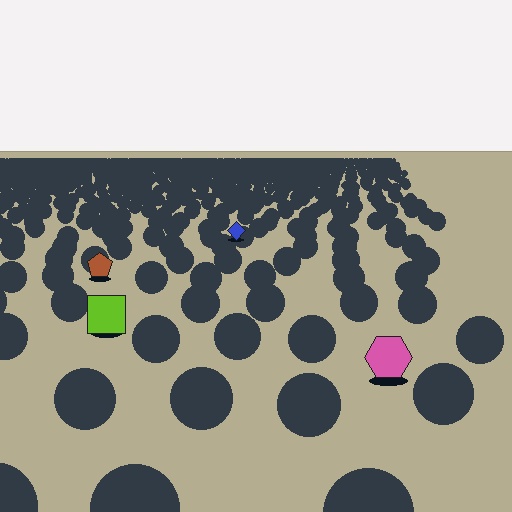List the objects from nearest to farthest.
From nearest to farthest: the pink hexagon, the lime square, the brown pentagon, the blue diamond.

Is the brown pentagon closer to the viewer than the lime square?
No. The lime square is closer — you can tell from the texture gradient: the ground texture is coarser near it.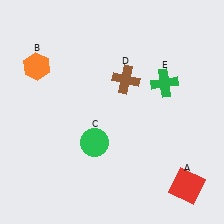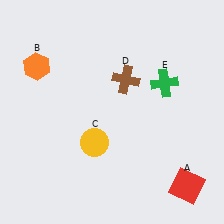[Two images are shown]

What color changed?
The circle (C) changed from green in Image 1 to yellow in Image 2.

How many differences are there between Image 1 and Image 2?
There is 1 difference between the two images.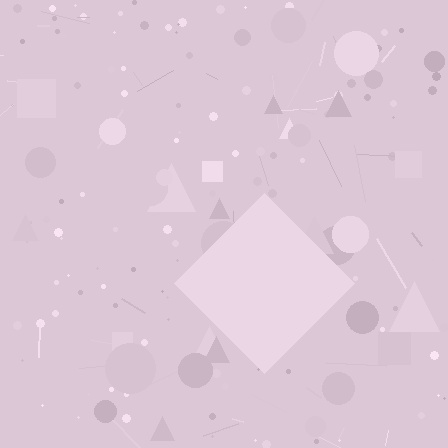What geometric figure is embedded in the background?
A diamond is embedded in the background.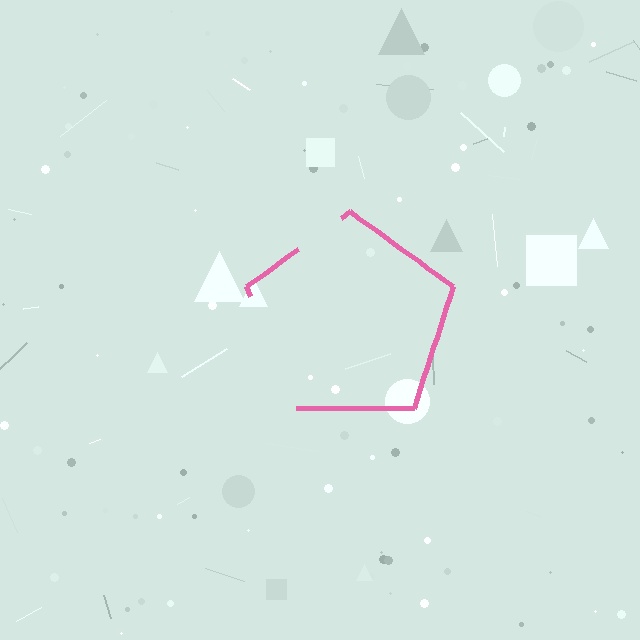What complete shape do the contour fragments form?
The contour fragments form a pentagon.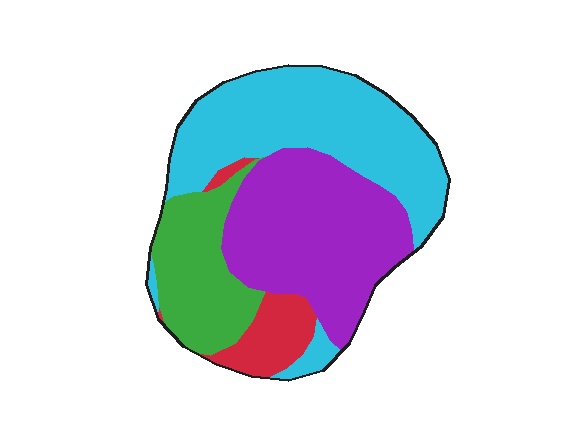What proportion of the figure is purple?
Purple covers roughly 35% of the figure.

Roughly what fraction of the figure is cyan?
Cyan covers around 40% of the figure.